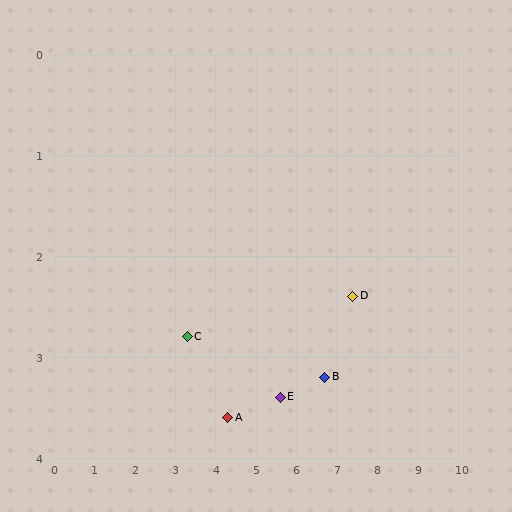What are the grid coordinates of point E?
Point E is at approximately (5.6, 3.4).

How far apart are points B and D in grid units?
Points B and D are about 1.1 grid units apart.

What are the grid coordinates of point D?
Point D is at approximately (7.4, 2.4).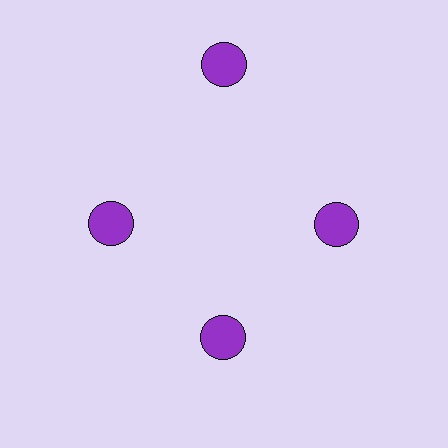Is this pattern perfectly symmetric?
No. The 4 purple circles are arranged in a ring, but one element near the 12 o'clock position is pushed outward from the center, breaking the 4-fold rotational symmetry.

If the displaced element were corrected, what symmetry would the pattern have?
It would have 4-fold rotational symmetry — the pattern would map onto itself every 90 degrees.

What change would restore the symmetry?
The symmetry would be restored by moving it inward, back onto the ring so that all 4 circles sit at equal angles and equal distance from the center.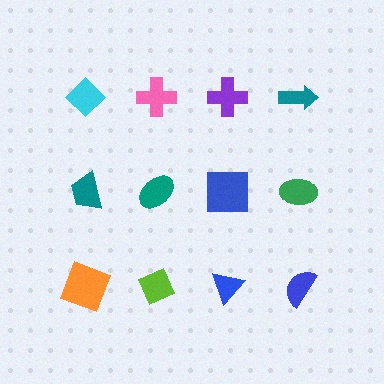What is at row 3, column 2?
A lime diamond.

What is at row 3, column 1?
An orange square.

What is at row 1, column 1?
A cyan diamond.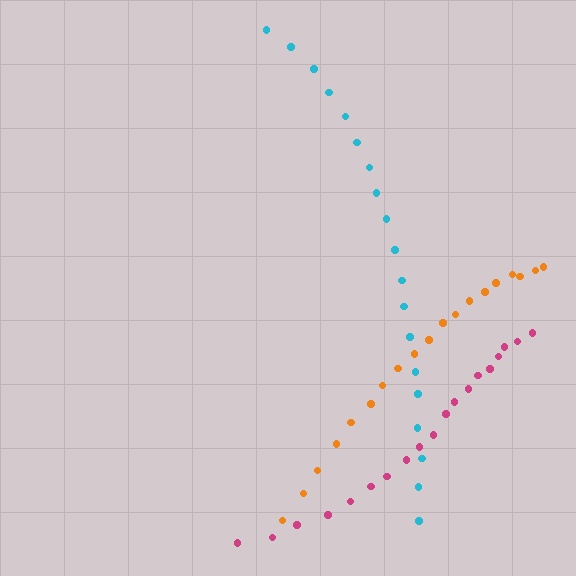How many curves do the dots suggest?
There are 3 distinct paths.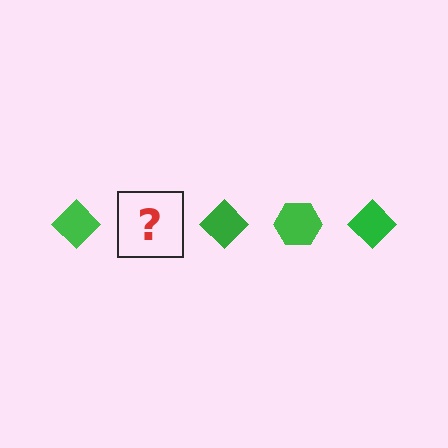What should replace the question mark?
The question mark should be replaced with a green hexagon.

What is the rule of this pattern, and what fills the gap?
The rule is that the pattern cycles through diamond, hexagon shapes in green. The gap should be filled with a green hexagon.